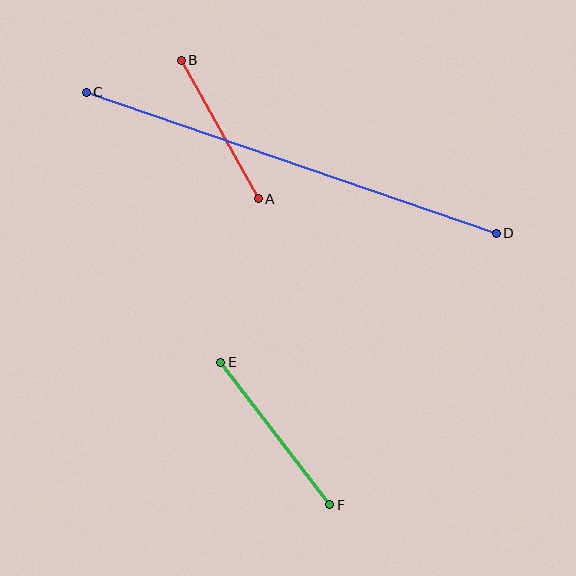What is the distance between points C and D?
The distance is approximately 433 pixels.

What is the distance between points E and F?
The distance is approximately 180 pixels.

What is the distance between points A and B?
The distance is approximately 159 pixels.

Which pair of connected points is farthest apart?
Points C and D are farthest apart.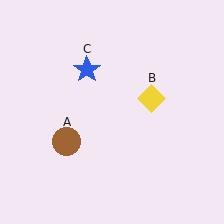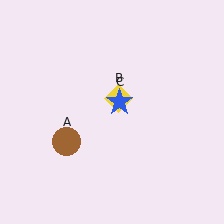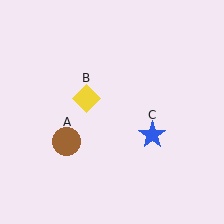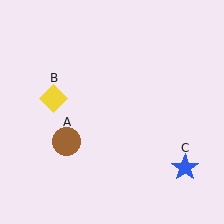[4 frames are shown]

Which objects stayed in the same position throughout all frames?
Brown circle (object A) remained stationary.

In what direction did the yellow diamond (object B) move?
The yellow diamond (object B) moved left.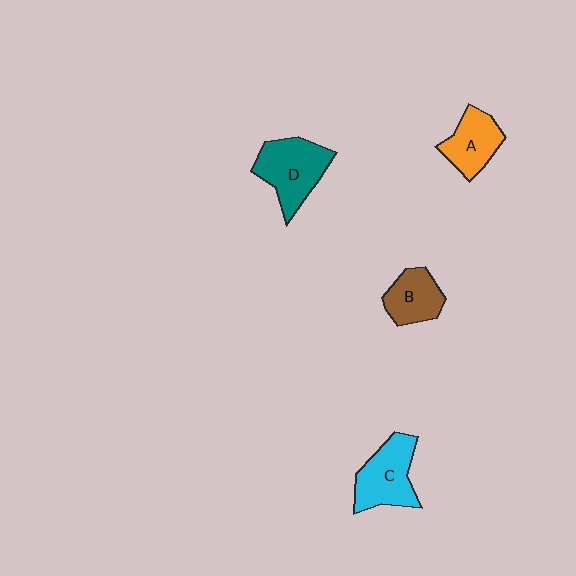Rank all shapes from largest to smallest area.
From largest to smallest: D (teal), C (cyan), A (orange), B (brown).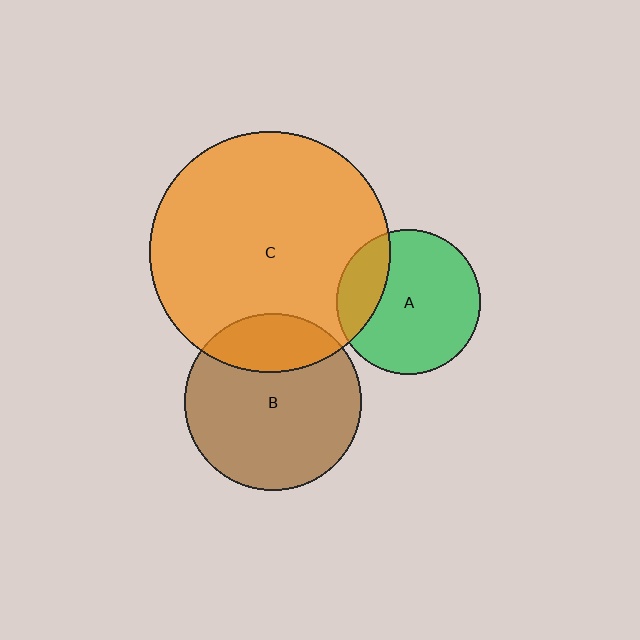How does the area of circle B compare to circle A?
Approximately 1.5 times.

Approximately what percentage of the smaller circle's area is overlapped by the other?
Approximately 25%.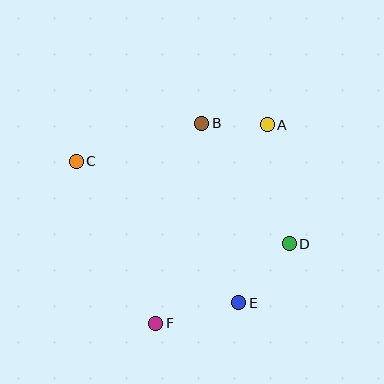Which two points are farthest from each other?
Points C and D are farthest from each other.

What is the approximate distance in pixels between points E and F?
The distance between E and F is approximately 86 pixels.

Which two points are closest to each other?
Points A and B are closest to each other.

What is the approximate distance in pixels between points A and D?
The distance between A and D is approximately 121 pixels.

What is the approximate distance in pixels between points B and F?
The distance between B and F is approximately 205 pixels.